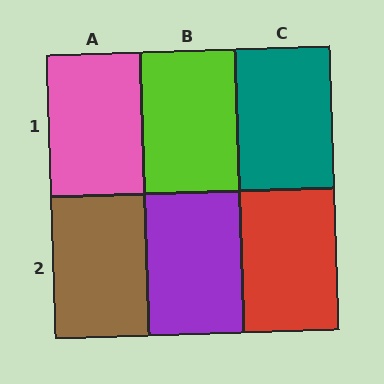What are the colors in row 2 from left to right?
Brown, purple, red.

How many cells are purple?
1 cell is purple.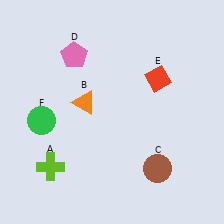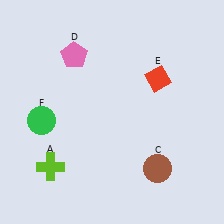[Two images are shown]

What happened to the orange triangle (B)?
The orange triangle (B) was removed in Image 2. It was in the top-left area of Image 1.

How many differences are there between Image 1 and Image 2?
There is 1 difference between the two images.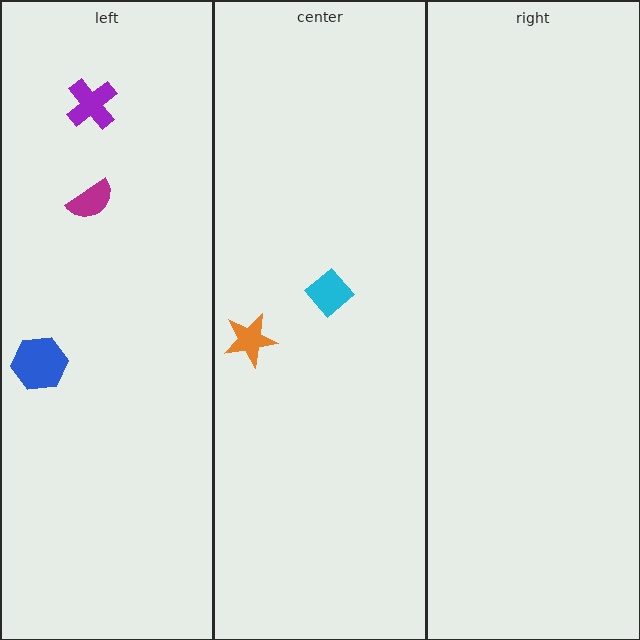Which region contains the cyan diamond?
The center region.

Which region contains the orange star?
The center region.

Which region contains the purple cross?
The left region.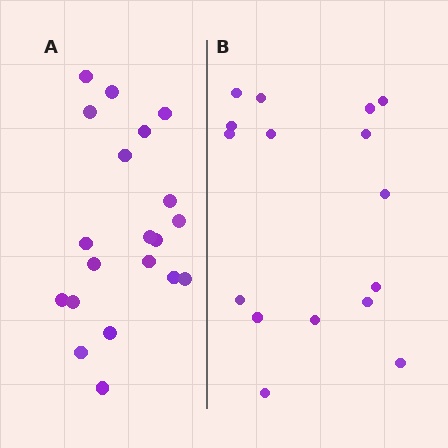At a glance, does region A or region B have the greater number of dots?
Region A (the left region) has more dots.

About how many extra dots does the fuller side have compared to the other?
Region A has about 4 more dots than region B.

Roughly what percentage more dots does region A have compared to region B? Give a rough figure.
About 25% more.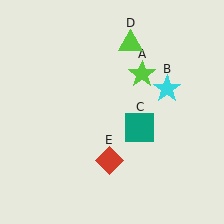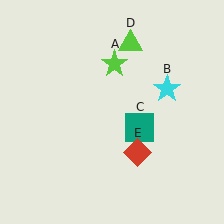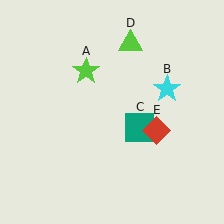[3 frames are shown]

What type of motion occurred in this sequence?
The lime star (object A), red diamond (object E) rotated counterclockwise around the center of the scene.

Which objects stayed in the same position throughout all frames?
Cyan star (object B) and teal square (object C) and lime triangle (object D) remained stationary.